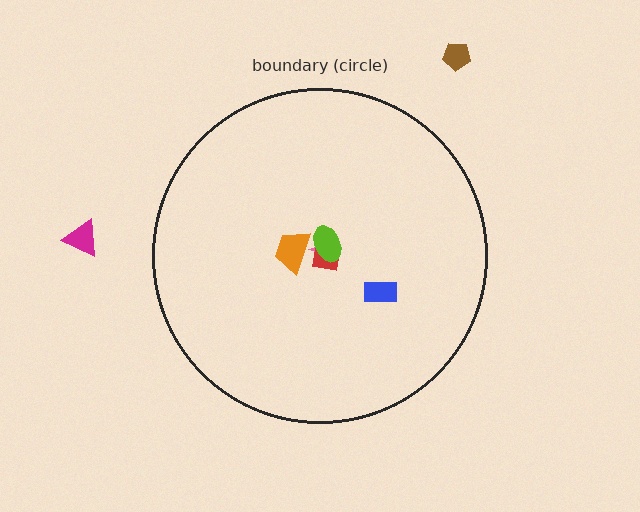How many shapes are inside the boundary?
5 inside, 2 outside.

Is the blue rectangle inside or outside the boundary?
Inside.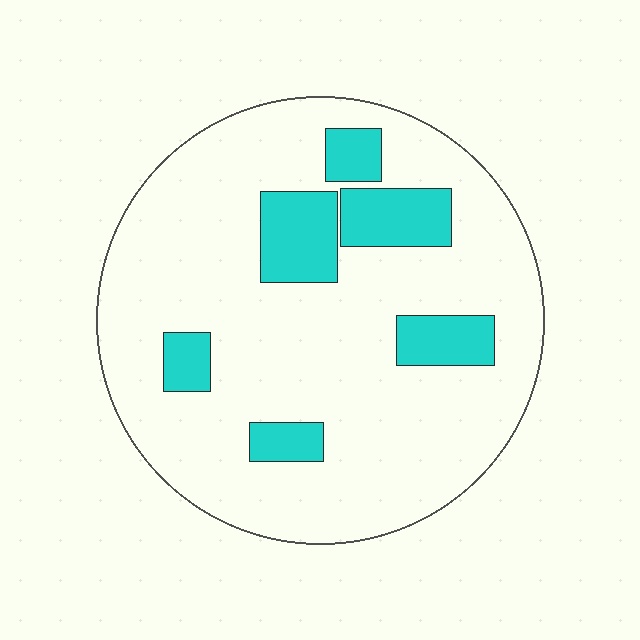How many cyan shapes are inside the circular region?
6.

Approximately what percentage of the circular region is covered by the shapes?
Approximately 20%.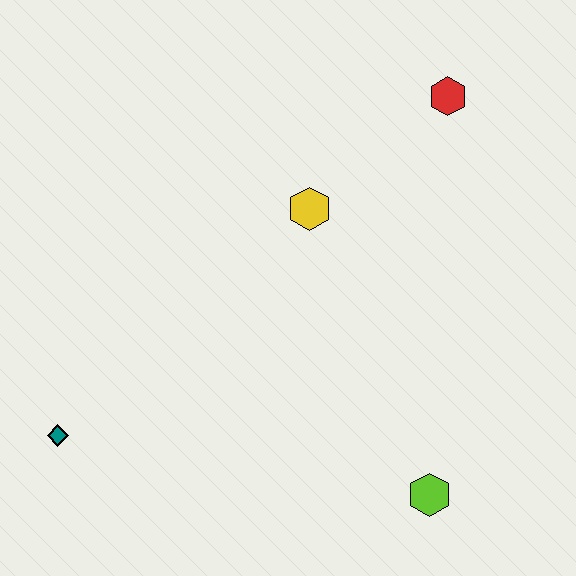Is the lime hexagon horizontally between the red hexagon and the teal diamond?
Yes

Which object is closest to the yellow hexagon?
The red hexagon is closest to the yellow hexagon.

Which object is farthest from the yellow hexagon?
The teal diamond is farthest from the yellow hexagon.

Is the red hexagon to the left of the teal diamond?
No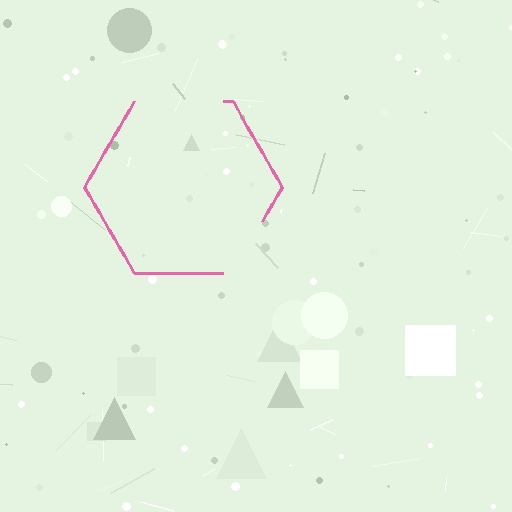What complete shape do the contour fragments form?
The contour fragments form a hexagon.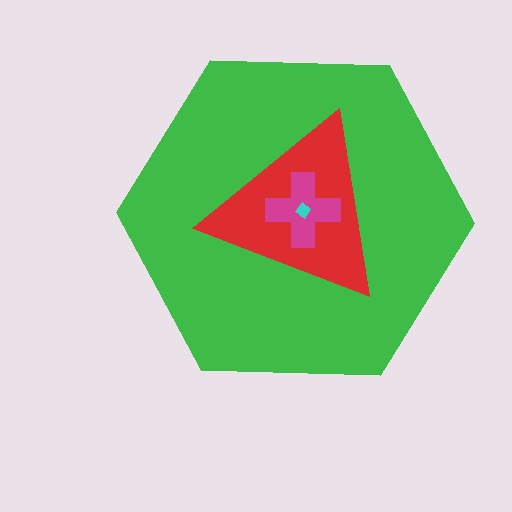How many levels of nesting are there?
4.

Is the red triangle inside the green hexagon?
Yes.